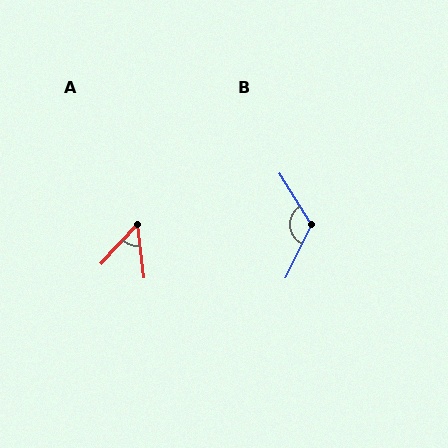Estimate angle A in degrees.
Approximately 50 degrees.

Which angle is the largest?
B, at approximately 121 degrees.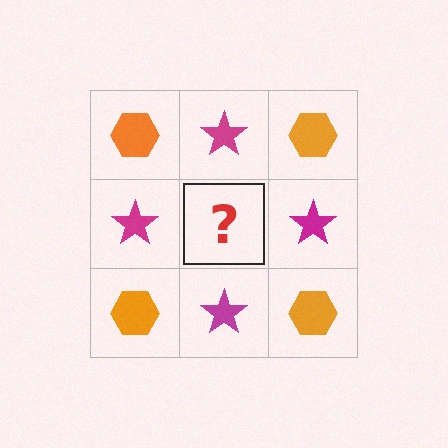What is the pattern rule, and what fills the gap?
The rule is that it alternates orange hexagon and magenta star in a checkerboard pattern. The gap should be filled with an orange hexagon.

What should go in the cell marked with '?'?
The missing cell should contain an orange hexagon.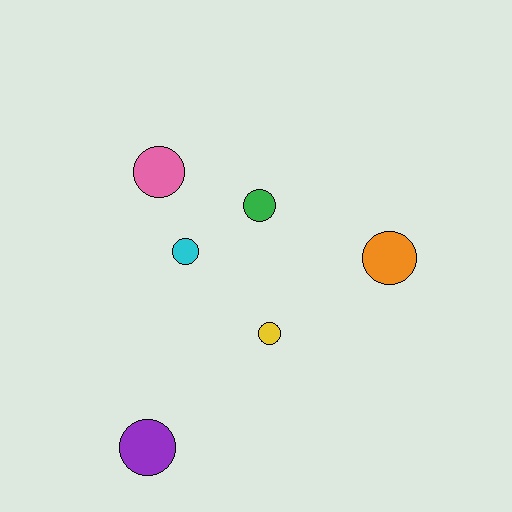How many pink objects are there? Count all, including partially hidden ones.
There is 1 pink object.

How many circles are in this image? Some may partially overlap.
There are 6 circles.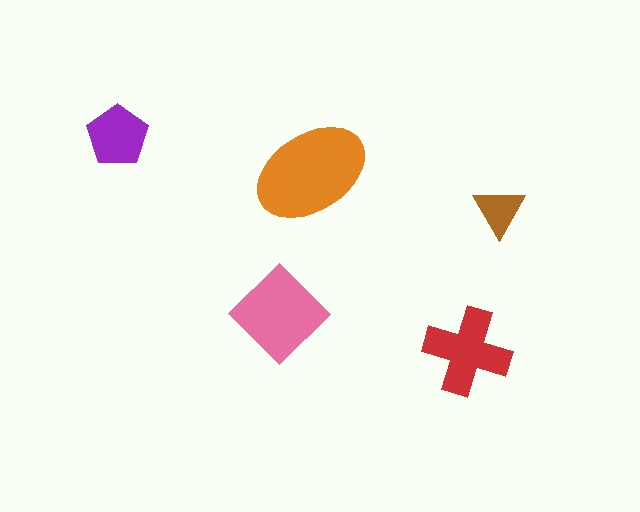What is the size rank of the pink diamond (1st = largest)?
2nd.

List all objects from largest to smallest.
The orange ellipse, the pink diamond, the red cross, the purple pentagon, the brown triangle.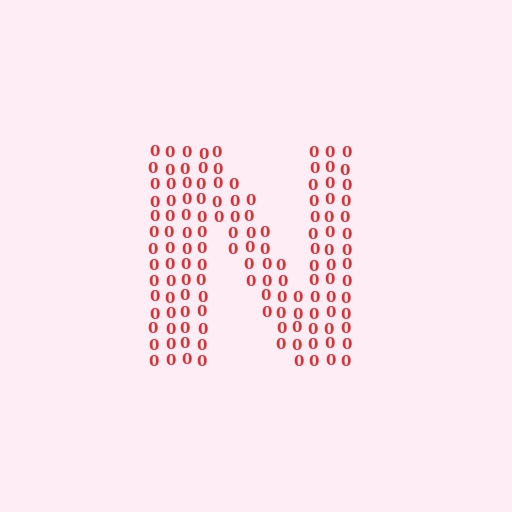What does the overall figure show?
The overall figure shows the letter N.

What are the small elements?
The small elements are digit 0's.